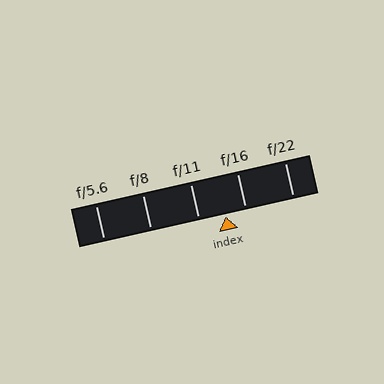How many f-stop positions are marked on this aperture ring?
There are 5 f-stop positions marked.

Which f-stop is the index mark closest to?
The index mark is closest to f/16.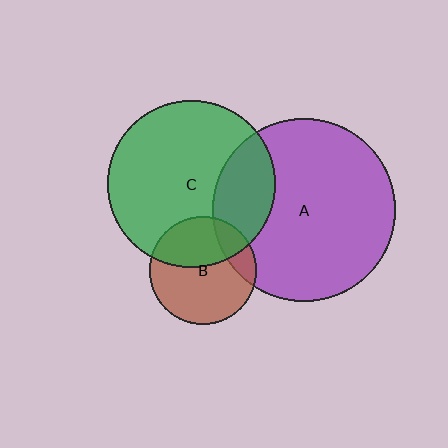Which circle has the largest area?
Circle A (purple).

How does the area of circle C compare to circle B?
Approximately 2.4 times.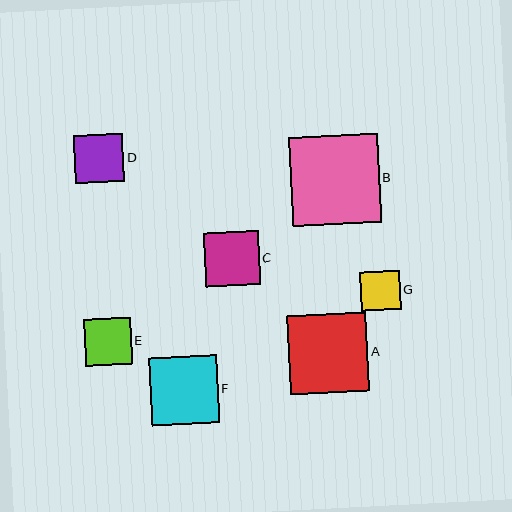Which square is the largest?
Square B is the largest with a size of approximately 89 pixels.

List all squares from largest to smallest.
From largest to smallest: B, A, F, C, D, E, G.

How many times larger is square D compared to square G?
Square D is approximately 1.2 times the size of square G.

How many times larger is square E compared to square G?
Square E is approximately 1.2 times the size of square G.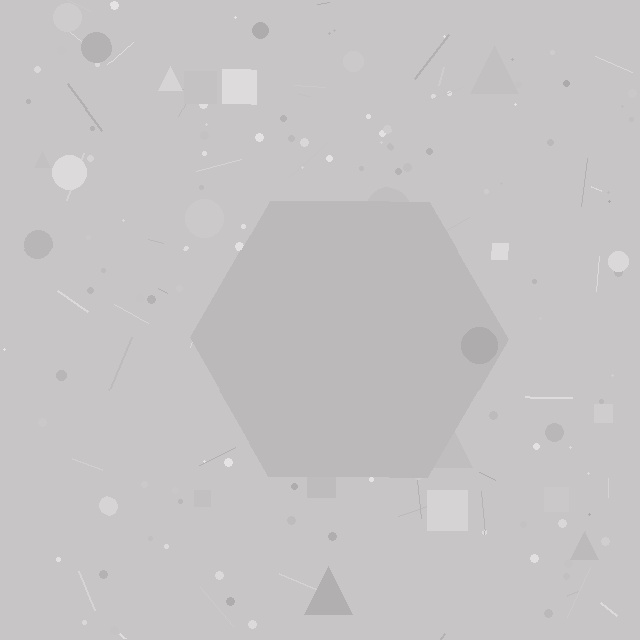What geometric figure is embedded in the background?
A hexagon is embedded in the background.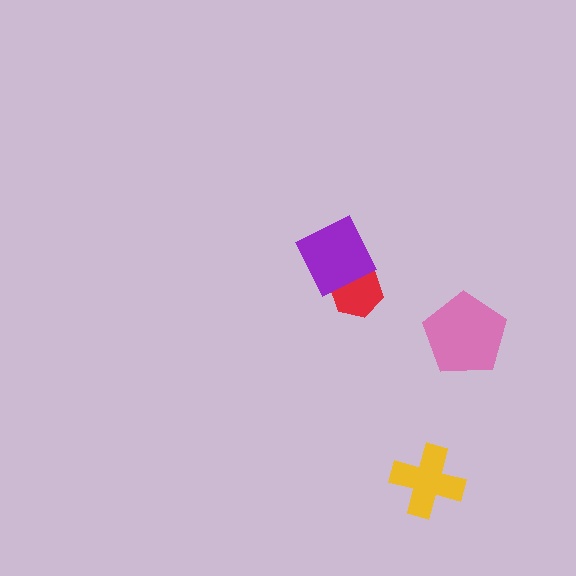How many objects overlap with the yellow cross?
0 objects overlap with the yellow cross.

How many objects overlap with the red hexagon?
1 object overlaps with the red hexagon.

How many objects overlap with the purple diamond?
1 object overlaps with the purple diamond.